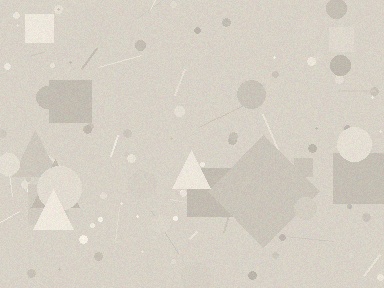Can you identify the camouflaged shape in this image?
The camouflaged shape is a diamond.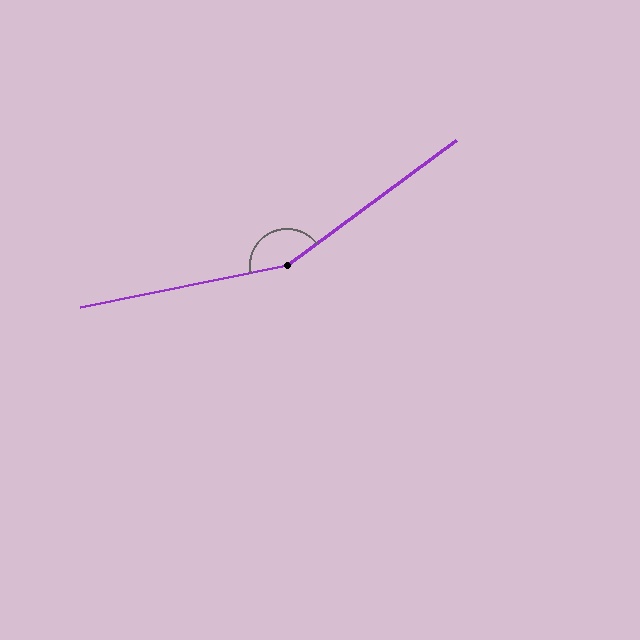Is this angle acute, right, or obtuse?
It is obtuse.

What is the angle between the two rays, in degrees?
Approximately 155 degrees.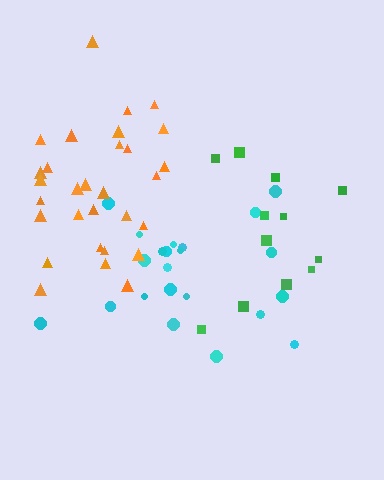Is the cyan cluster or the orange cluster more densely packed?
Orange.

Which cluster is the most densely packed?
Orange.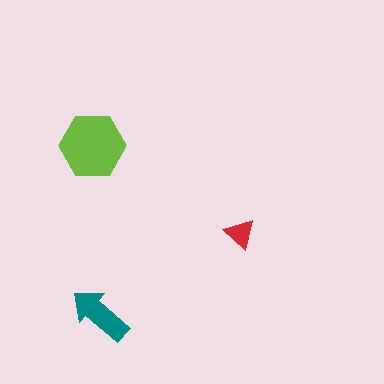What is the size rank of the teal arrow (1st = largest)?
2nd.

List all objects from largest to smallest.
The lime hexagon, the teal arrow, the red triangle.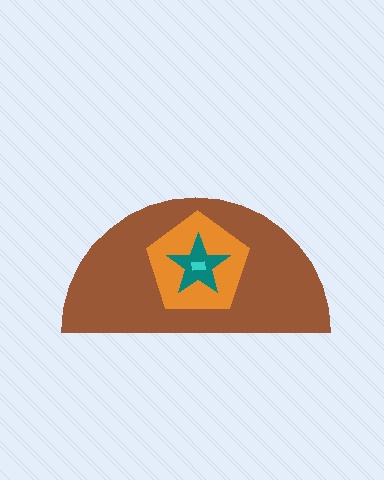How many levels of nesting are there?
4.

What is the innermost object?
The cyan rectangle.